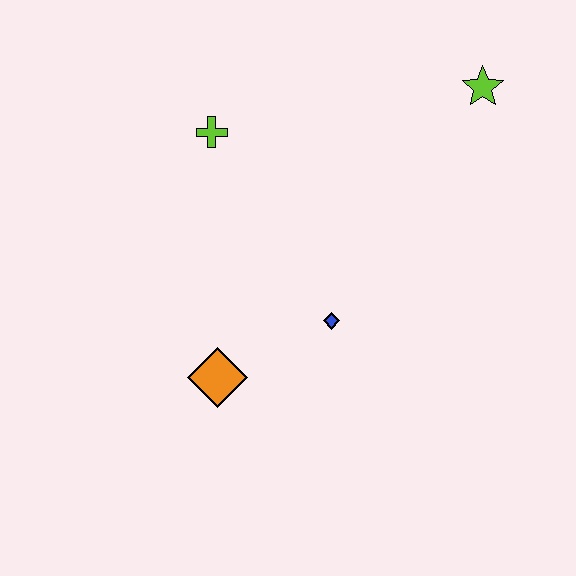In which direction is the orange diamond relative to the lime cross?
The orange diamond is below the lime cross.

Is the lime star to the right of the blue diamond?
Yes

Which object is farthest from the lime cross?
The lime star is farthest from the lime cross.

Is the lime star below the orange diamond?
No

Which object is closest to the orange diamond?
The blue diamond is closest to the orange diamond.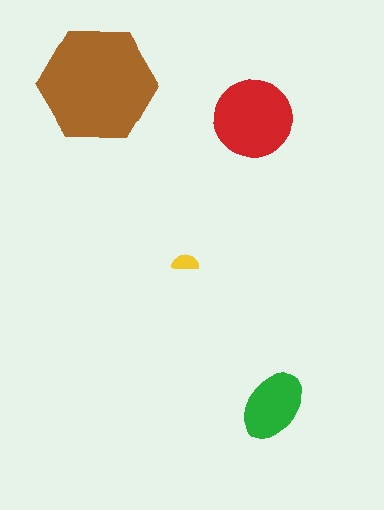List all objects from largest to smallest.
The brown hexagon, the red circle, the green ellipse, the yellow semicircle.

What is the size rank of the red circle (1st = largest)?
2nd.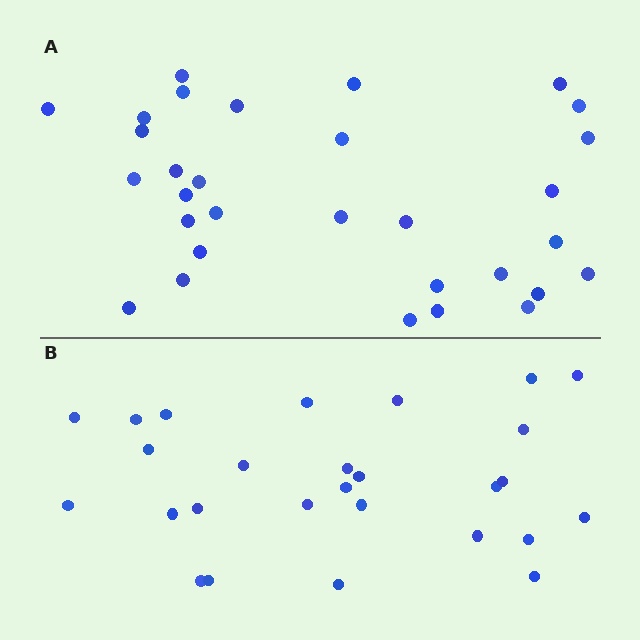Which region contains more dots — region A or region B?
Region A (the top region) has more dots.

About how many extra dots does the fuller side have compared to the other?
Region A has about 4 more dots than region B.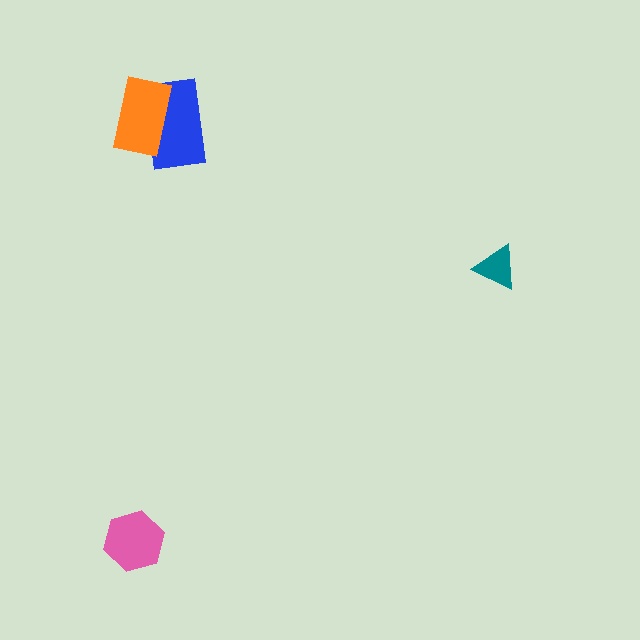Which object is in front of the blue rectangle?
The orange rectangle is in front of the blue rectangle.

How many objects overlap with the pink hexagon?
0 objects overlap with the pink hexagon.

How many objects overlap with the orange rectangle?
1 object overlaps with the orange rectangle.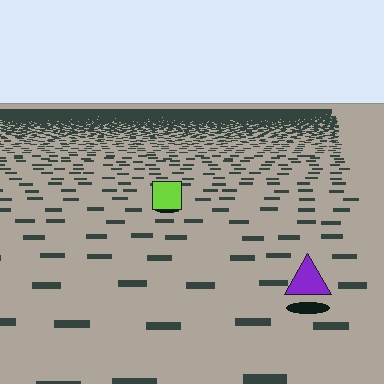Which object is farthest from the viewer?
The lime square is farthest from the viewer. It appears smaller and the ground texture around it is denser.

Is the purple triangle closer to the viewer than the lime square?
Yes. The purple triangle is closer — you can tell from the texture gradient: the ground texture is coarser near it.